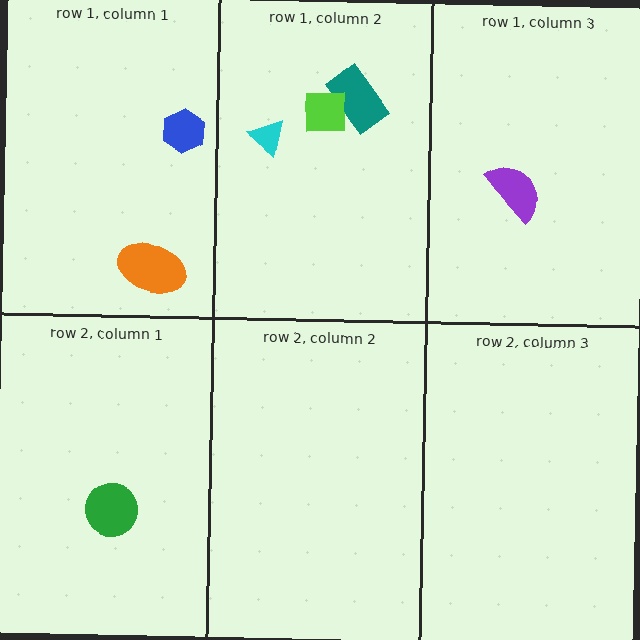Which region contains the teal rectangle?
The row 1, column 2 region.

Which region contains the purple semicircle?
The row 1, column 3 region.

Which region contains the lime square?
The row 1, column 2 region.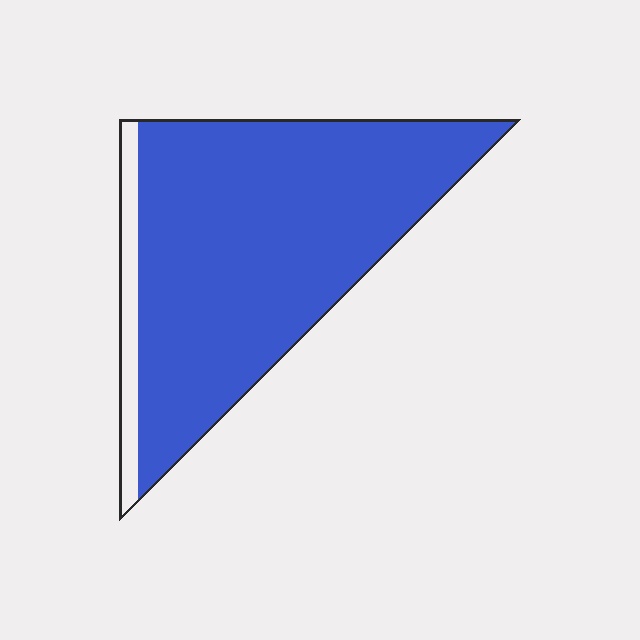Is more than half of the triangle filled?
Yes.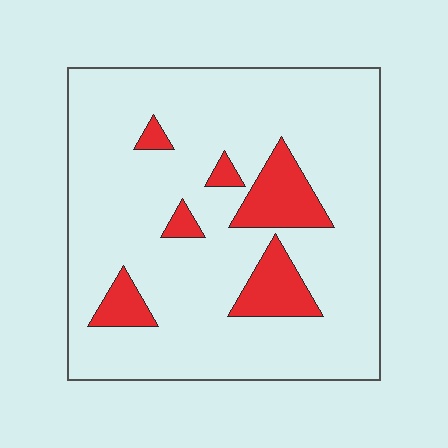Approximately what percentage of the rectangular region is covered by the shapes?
Approximately 15%.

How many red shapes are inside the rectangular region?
6.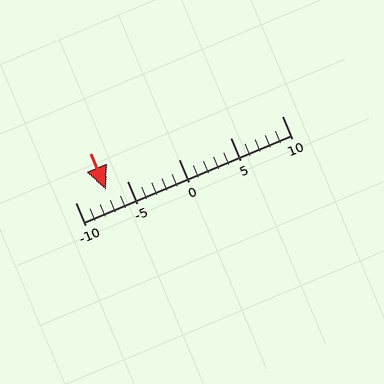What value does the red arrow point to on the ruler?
The red arrow points to approximately -7.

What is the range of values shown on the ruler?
The ruler shows values from -10 to 10.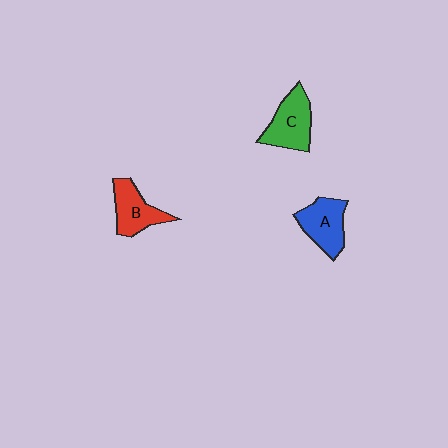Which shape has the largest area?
Shape C (green).